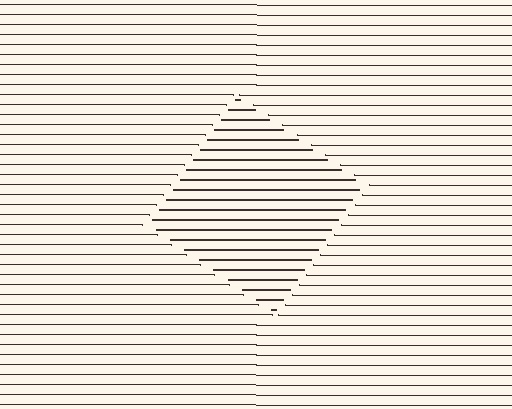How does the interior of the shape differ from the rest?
The interior of the shape contains the same grating, shifted by half a period — the contour is defined by the phase discontinuity where line-ends from the inner and outer gratings abut.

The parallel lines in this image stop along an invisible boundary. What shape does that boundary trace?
An illusory square. The interior of the shape contains the same grating, shifted by half a period — the contour is defined by the phase discontinuity where line-ends from the inner and outer gratings abut.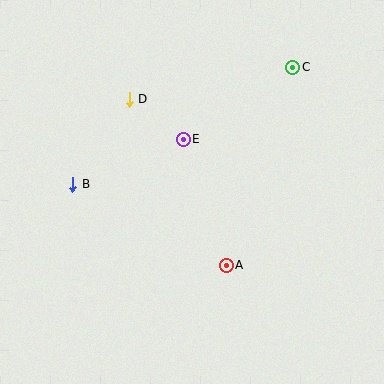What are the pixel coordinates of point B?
Point B is at (73, 184).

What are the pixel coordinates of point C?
Point C is at (293, 67).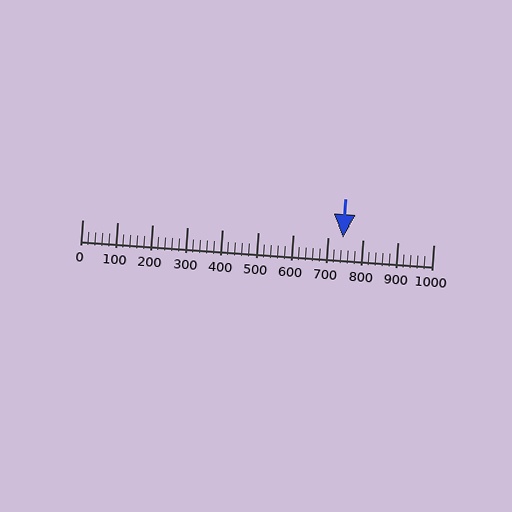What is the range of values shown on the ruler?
The ruler shows values from 0 to 1000.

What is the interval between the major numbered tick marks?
The major tick marks are spaced 100 units apart.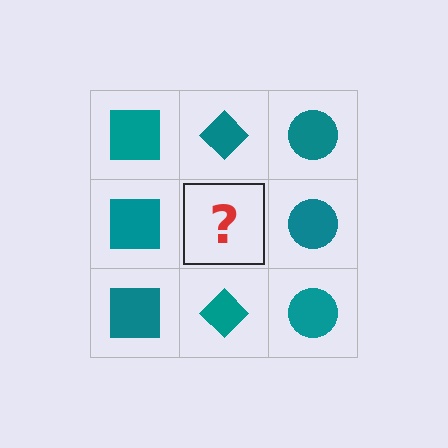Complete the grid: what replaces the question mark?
The question mark should be replaced with a teal diamond.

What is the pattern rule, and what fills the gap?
The rule is that each column has a consistent shape. The gap should be filled with a teal diamond.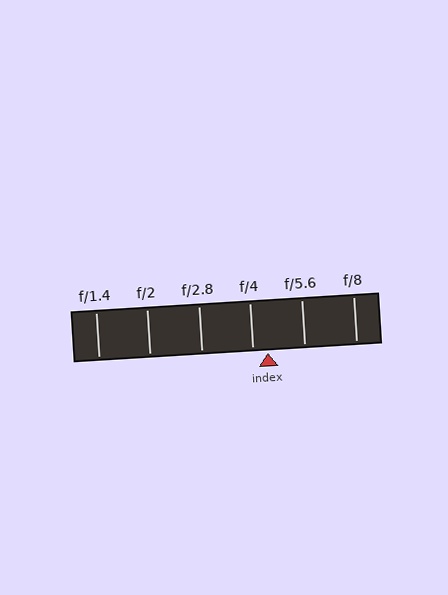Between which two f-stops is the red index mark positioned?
The index mark is between f/4 and f/5.6.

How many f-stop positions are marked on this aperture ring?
There are 6 f-stop positions marked.